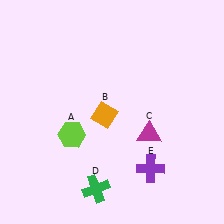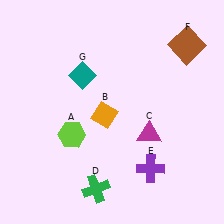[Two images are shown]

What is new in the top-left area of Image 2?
A teal diamond (G) was added in the top-left area of Image 2.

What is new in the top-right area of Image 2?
A brown square (F) was added in the top-right area of Image 2.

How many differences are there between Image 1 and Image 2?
There are 2 differences between the two images.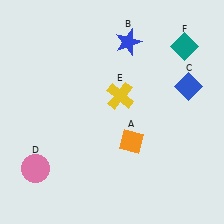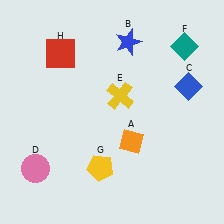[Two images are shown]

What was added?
A yellow pentagon (G), a red square (H) were added in Image 2.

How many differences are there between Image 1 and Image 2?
There are 2 differences between the two images.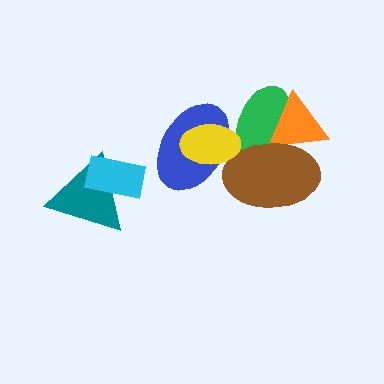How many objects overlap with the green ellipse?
4 objects overlap with the green ellipse.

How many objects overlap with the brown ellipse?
4 objects overlap with the brown ellipse.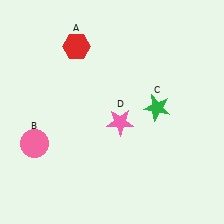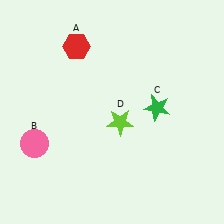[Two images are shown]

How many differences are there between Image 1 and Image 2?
There is 1 difference between the two images.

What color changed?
The star (D) changed from pink in Image 1 to lime in Image 2.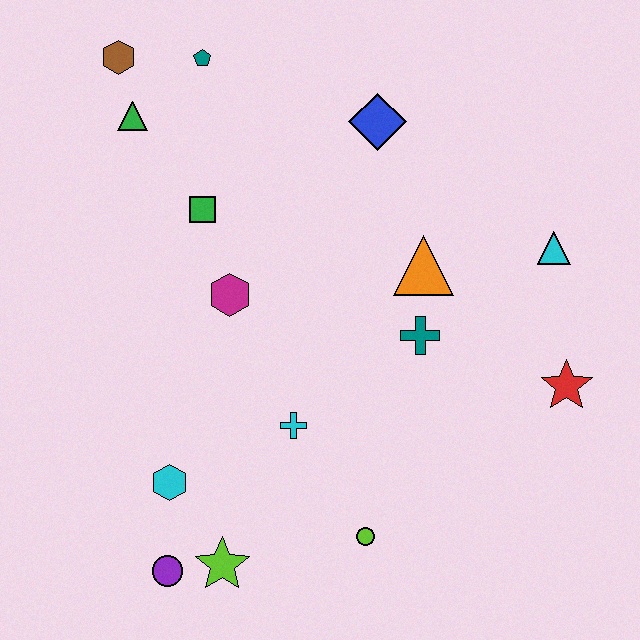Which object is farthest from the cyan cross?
The brown hexagon is farthest from the cyan cross.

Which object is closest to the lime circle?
The cyan cross is closest to the lime circle.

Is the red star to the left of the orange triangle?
No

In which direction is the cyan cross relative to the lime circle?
The cyan cross is above the lime circle.